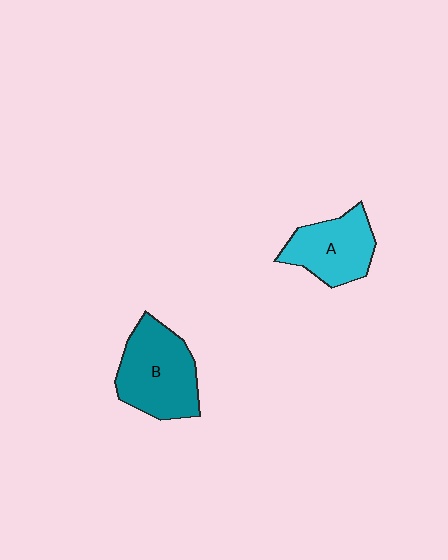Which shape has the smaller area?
Shape A (cyan).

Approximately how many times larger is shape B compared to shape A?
Approximately 1.3 times.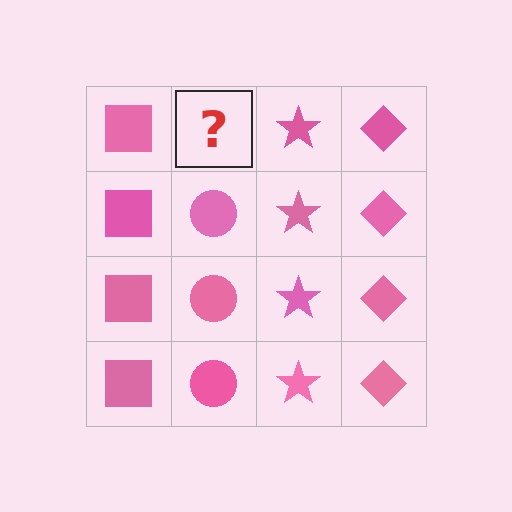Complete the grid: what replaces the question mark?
The question mark should be replaced with a pink circle.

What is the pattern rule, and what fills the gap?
The rule is that each column has a consistent shape. The gap should be filled with a pink circle.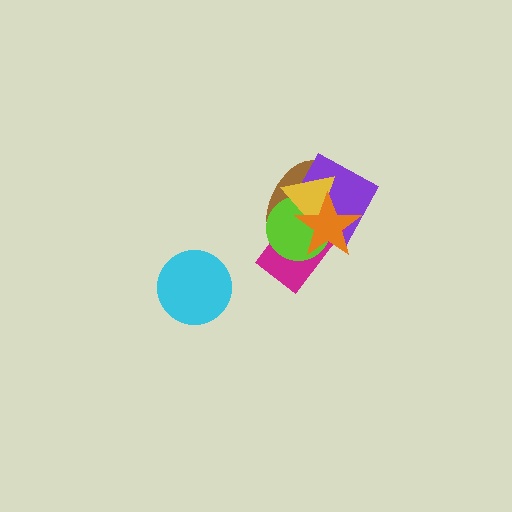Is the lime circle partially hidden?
Yes, it is partially covered by another shape.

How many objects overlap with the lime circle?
5 objects overlap with the lime circle.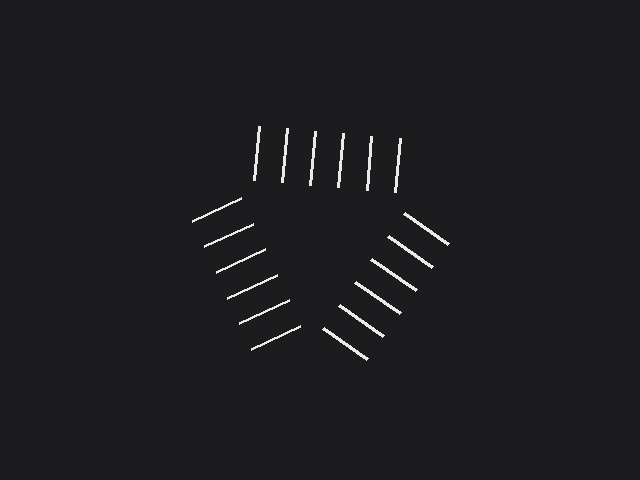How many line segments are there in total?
18 — 6 along each of the 3 edges.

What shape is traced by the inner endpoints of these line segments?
An illusory triangle — the line segments terminate on its edges but no continuous stroke is drawn.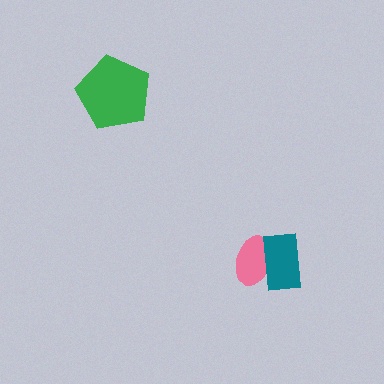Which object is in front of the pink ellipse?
The teal rectangle is in front of the pink ellipse.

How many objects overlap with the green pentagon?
0 objects overlap with the green pentagon.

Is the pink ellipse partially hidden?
Yes, it is partially covered by another shape.